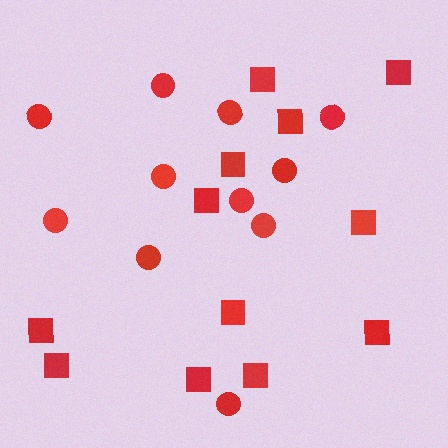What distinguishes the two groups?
There are 2 groups: one group of squares (12) and one group of circles (11).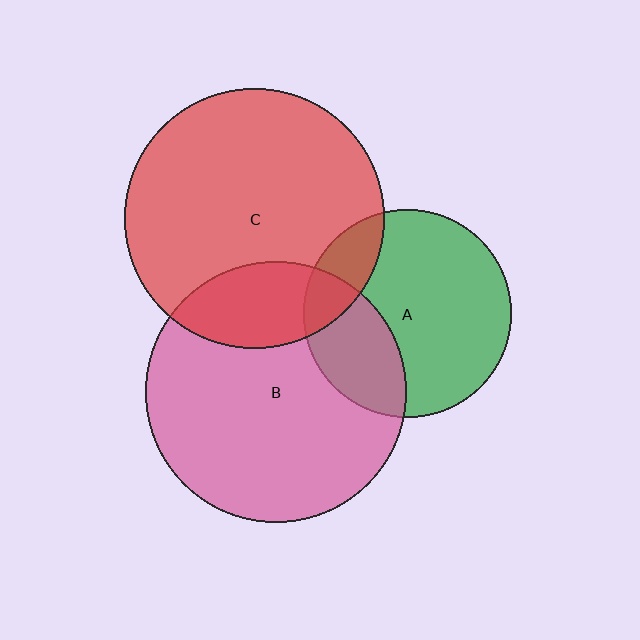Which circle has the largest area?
Circle B (pink).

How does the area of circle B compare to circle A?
Approximately 1.6 times.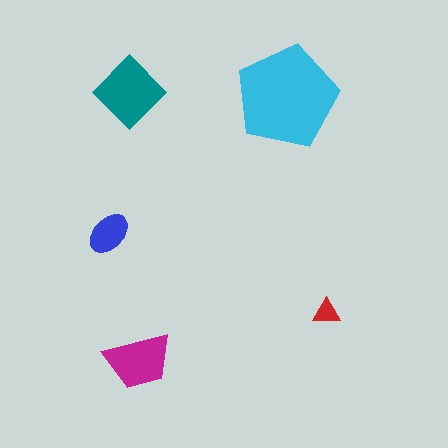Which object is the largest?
The cyan pentagon.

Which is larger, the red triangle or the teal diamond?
The teal diamond.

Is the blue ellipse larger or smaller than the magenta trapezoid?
Smaller.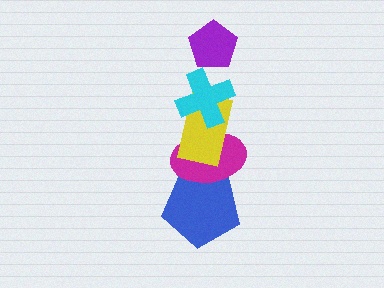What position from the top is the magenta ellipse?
The magenta ellipse is 4th from the top.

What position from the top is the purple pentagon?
The purple pentagon is 1st from the top.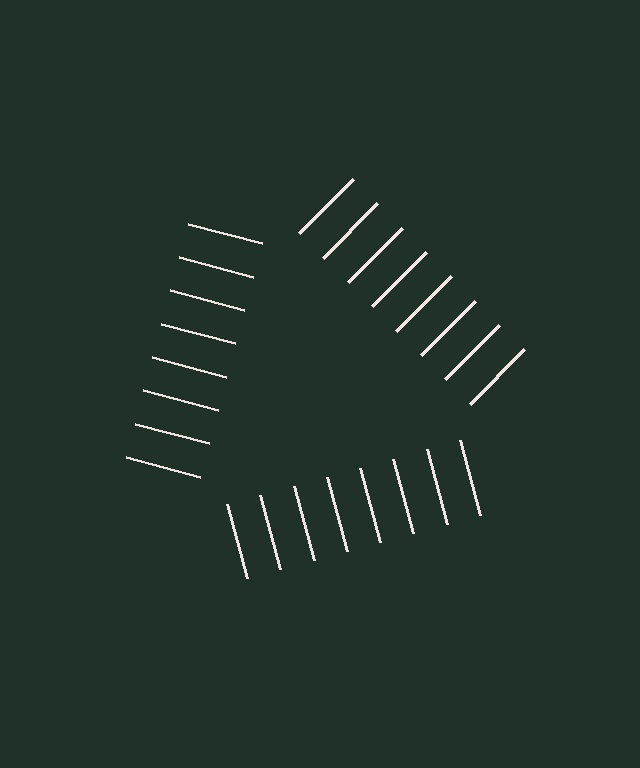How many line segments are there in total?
24 — 8 along each of the 3 edges.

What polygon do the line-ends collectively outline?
An illusory triangle — the line segments terminate on its edges but no continuous stroke is drawn.